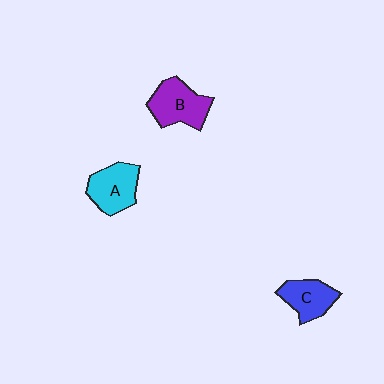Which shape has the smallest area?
Shape C (blue).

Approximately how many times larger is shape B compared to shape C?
Approximately 1.3 times.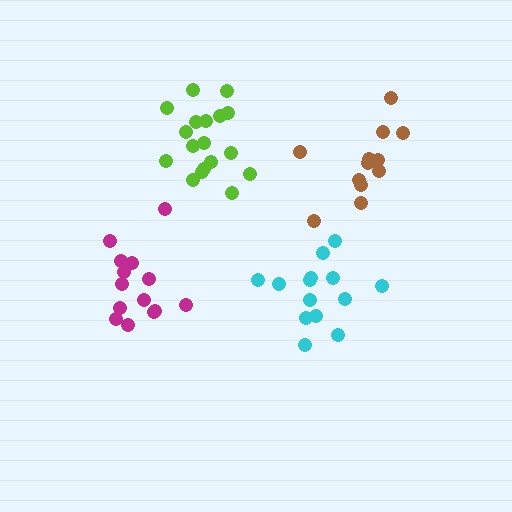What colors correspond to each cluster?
The clusters are colored: brown, magenta, lime, cyan.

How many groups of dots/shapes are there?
There are 4 groups.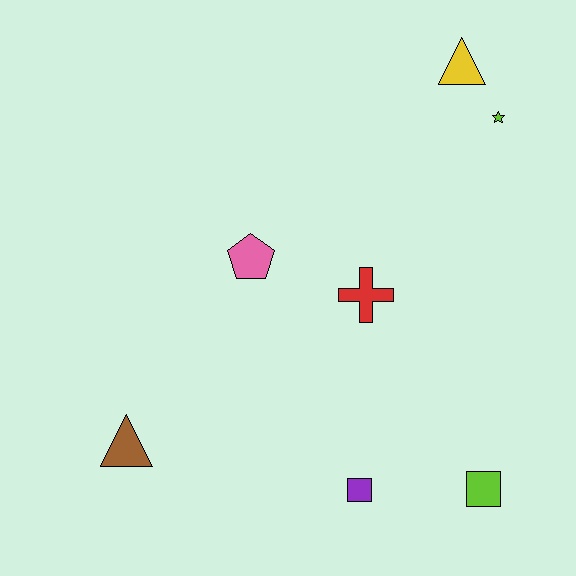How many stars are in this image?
There is 1 star.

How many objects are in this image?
There are 7 objects.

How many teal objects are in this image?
There are no teal objects.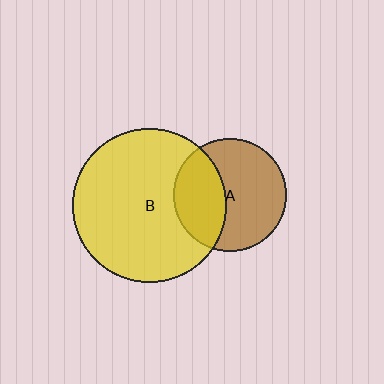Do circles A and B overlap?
Yes.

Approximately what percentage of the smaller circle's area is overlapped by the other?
Approximately 40%.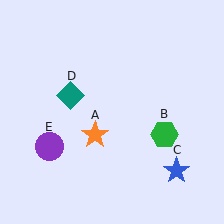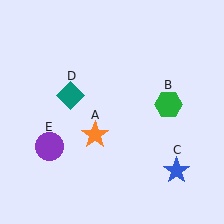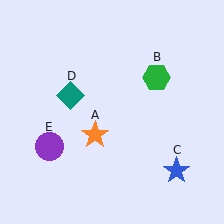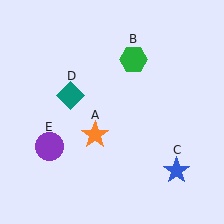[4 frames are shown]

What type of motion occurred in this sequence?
The green hexagon (object B) rotated counterclockwise around the center of the scene.